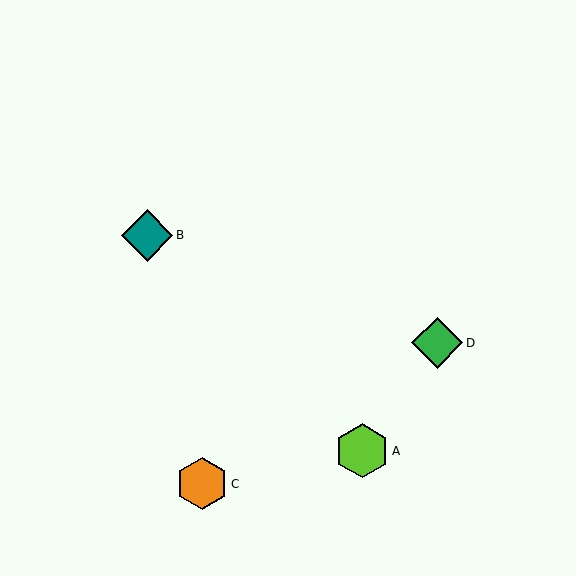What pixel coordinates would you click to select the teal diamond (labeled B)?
Click at (147, 235) to select the teal diamond B.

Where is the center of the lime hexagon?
The center of the lime hexagon is at (362, 451).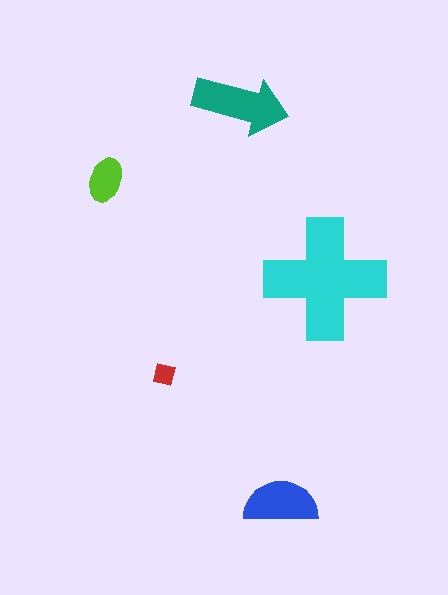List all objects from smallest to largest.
The red square, the lime ellipse, the blue semicircle, the teal arrow, the cyan cross.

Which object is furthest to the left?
The lime ellipse is leftmost.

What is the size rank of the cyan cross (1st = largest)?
1st.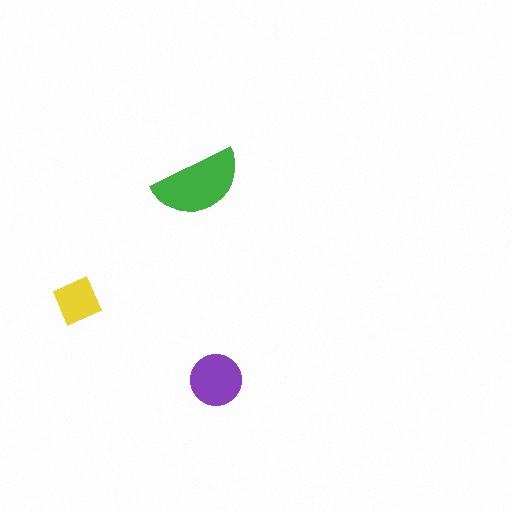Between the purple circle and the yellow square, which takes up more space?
The purple circle.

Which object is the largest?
The green semicircle.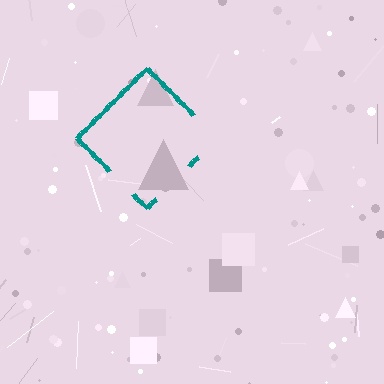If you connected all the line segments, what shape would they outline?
They would outline a diamond.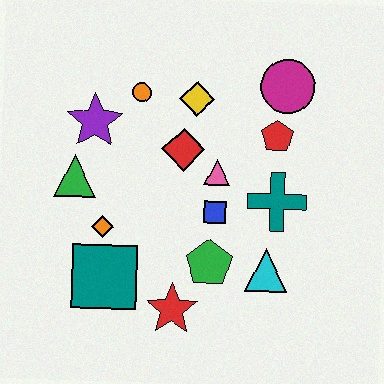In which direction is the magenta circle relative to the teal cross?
The magenta circle is above the teal cross.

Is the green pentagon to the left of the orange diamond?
No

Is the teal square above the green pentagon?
No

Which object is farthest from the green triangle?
The magenta circle is farthest from the green triangle.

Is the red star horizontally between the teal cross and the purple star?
Yes